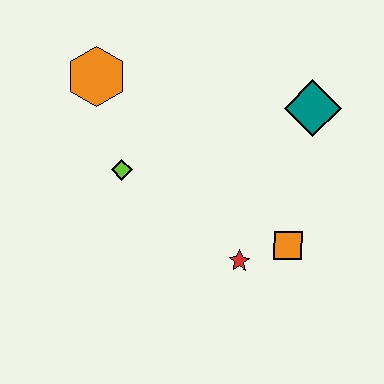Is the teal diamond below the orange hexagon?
Yes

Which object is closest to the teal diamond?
The orange square is closest to the teal diamond.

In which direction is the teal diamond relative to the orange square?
The teal diamond is above the orange square.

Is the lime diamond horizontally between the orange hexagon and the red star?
Yes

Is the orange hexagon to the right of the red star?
No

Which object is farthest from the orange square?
The orange hexagon is farthest from the orange square.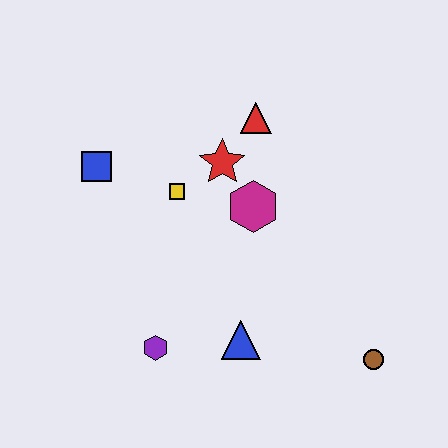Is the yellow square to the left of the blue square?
No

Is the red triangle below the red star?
No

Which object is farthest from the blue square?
The brown circle is farthest from the blue square.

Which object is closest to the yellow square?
The red star is closest to the yellow square.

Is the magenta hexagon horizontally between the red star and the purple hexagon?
No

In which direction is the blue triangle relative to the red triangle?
The blue triangle is below the red triangle.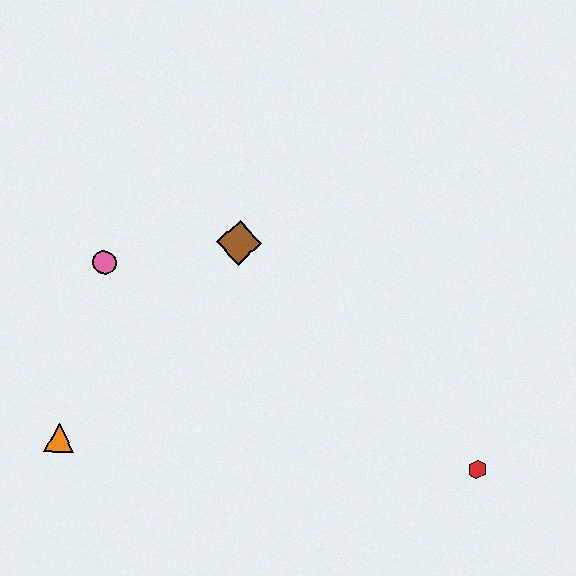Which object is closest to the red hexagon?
The brown diamond is closest to the red hexagon.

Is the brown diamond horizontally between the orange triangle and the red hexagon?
Yes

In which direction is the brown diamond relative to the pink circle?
The brown diamond is to the right of the pink circle.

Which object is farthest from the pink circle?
The red hexagon is farthest from the pink circle.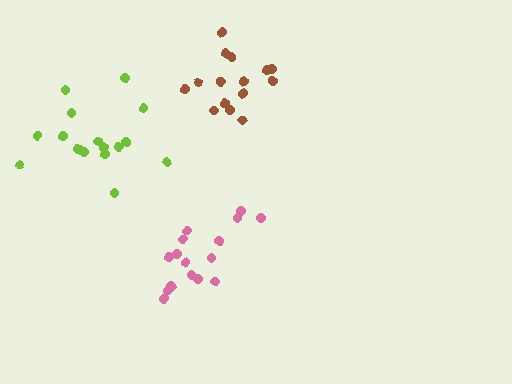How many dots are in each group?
Group 1: 15 dots, Group 2: 16 dots, Group 3: 16 dots (47 total).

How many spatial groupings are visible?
There are 3 spatial groupings.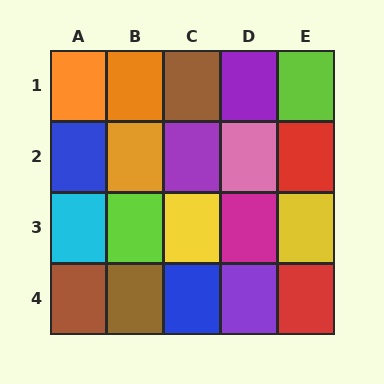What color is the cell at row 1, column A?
Orange.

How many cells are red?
2 cells are red.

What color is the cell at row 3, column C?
Yellow.